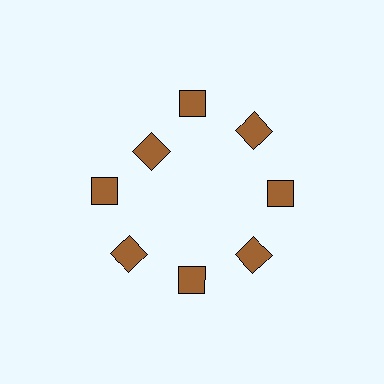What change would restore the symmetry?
The symmetry would be restored by moving it outward, back onto the ring so that all 8 squares sit at equal angles and equal distance from the center.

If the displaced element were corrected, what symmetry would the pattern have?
It would have 8-fold rotational symmetry — the pattern would map onto itself every 45 degrees.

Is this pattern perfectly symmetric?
No. The 8 brown squares are arranged in a ring, but one element near the 10 o'clock position is pulled inward toward the center, breaking the 8-fold rotational symmetry.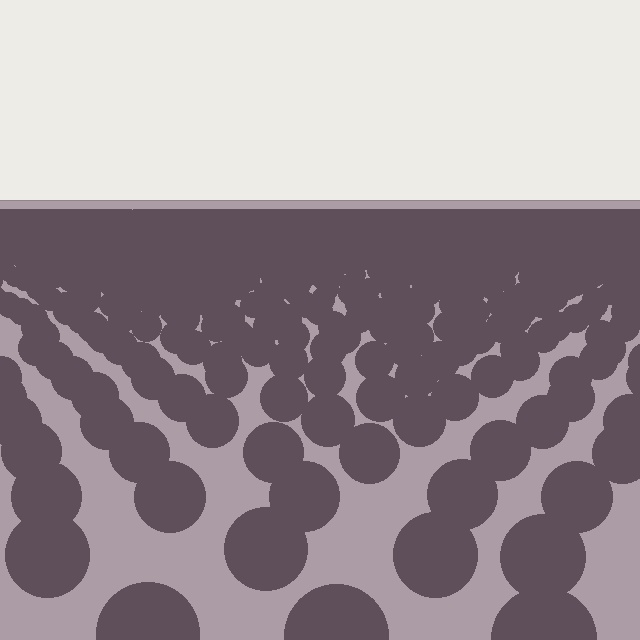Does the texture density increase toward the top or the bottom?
Density increases toward the top.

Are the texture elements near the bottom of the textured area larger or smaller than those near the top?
Larger. Near the bottom, elements are closer to the viewer and appear at a bigger on-screen size.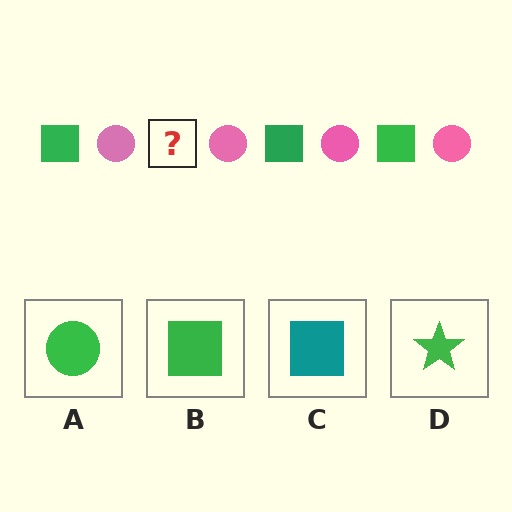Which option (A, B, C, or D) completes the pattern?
B.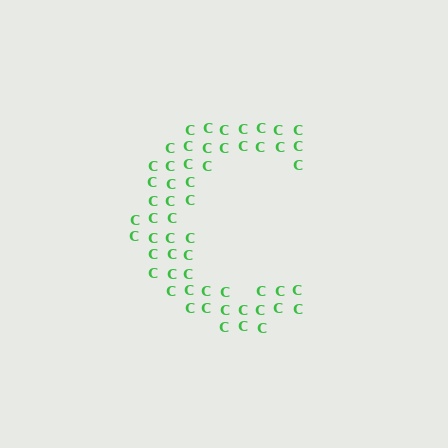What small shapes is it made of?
It is made of small letter C's.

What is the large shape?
The large shape is the letter C.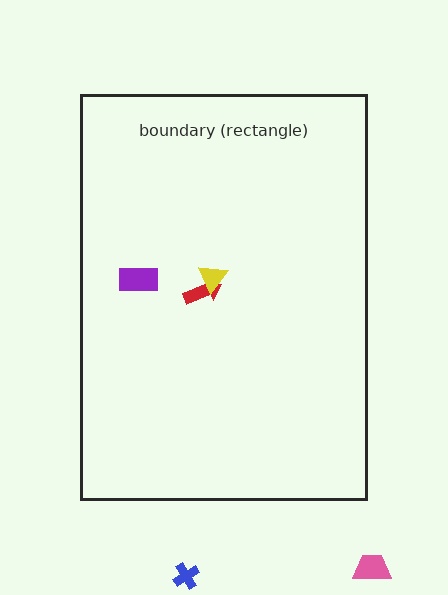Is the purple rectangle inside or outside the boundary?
Inside.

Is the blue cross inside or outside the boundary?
Outside.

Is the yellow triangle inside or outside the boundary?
Inside.